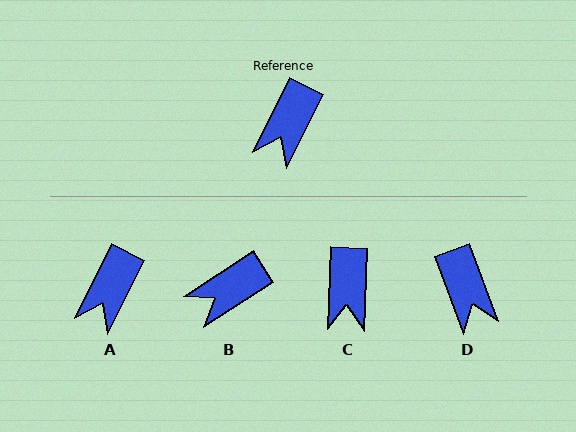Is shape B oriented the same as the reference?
No, it is off by about 31 degrees.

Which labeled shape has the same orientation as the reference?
A.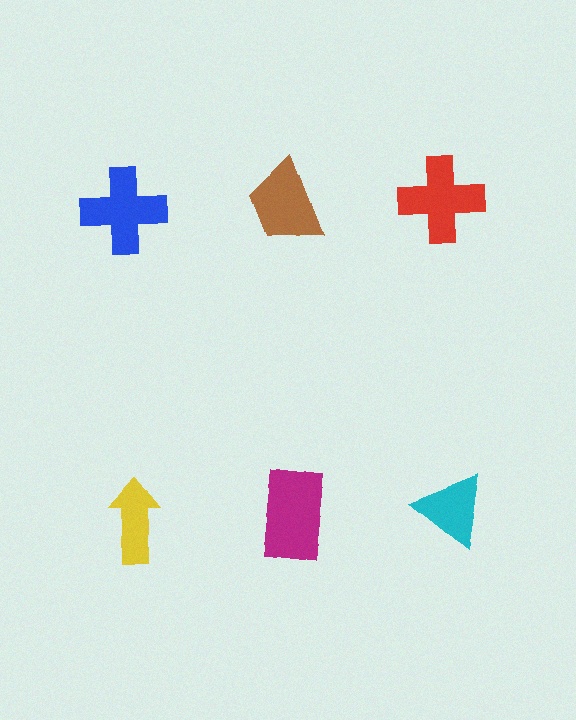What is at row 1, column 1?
A blue cross.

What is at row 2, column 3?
A cyan triangle.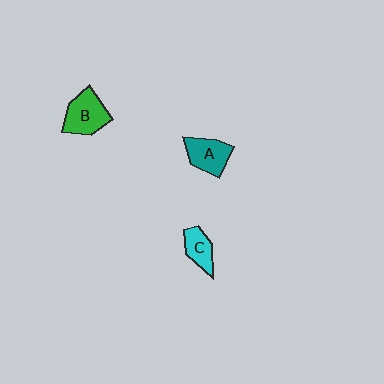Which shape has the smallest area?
Shape C (cyan).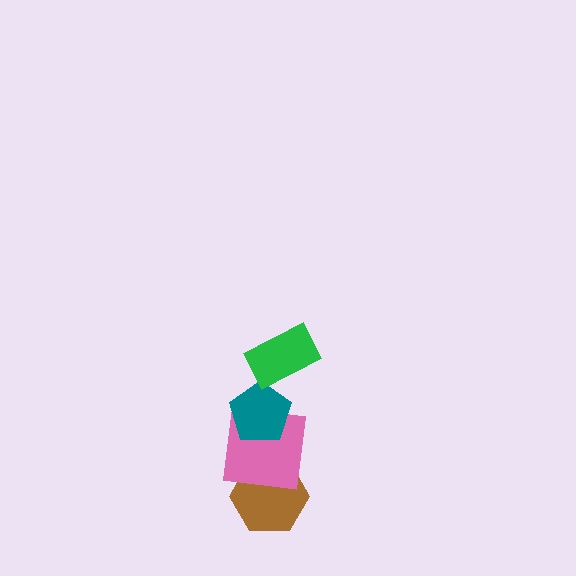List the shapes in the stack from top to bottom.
From top to bottom: the green rectangle, the teal pentagon, the pink square, the brown hexagon.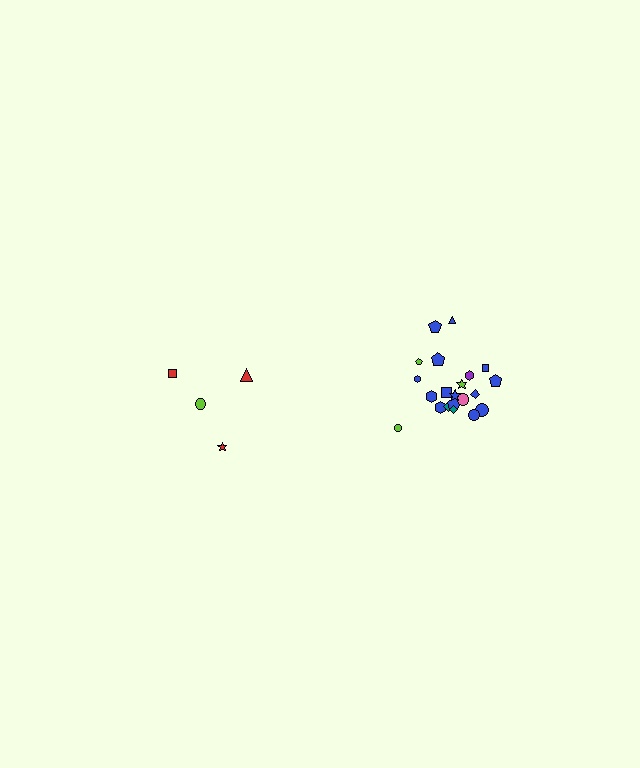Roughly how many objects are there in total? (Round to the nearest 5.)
Roughly 25 objects in total.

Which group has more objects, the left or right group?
The right group.